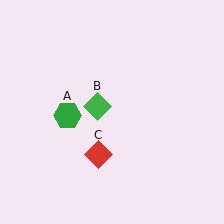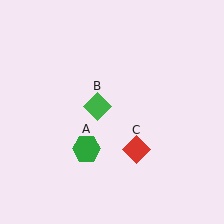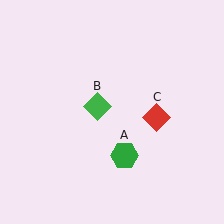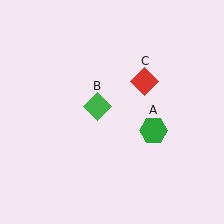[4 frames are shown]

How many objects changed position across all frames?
2 objects changed position: green hexagon (object A), red diamond (object C).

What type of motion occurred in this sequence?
The green hexagon (object A), red diamond (object C) rotated counterclockwise around the center of the scene.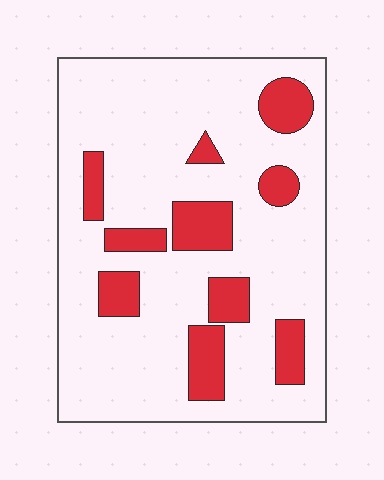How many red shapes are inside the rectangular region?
10.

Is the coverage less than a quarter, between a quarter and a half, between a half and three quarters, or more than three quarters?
Less than a quarter.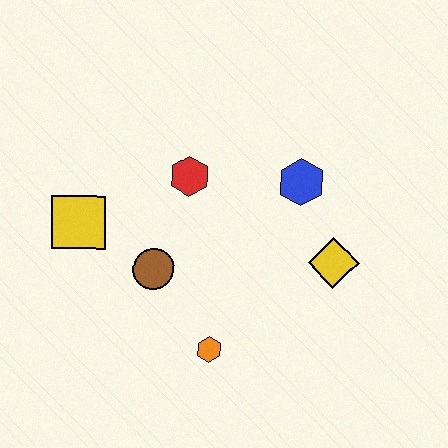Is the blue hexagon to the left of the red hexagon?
No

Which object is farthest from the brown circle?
The yellow diamond is farthest from the brown circle.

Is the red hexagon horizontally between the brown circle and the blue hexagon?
Yes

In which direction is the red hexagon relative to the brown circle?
The red hexagon is above the brown circle.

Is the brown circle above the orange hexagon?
Yes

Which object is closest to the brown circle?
The yellow square is closest to the brown circle.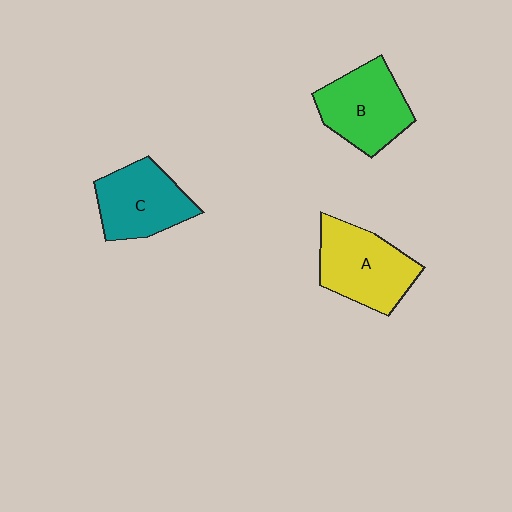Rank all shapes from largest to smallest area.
From largest to smallest: A (yellow), B (green), C (teal).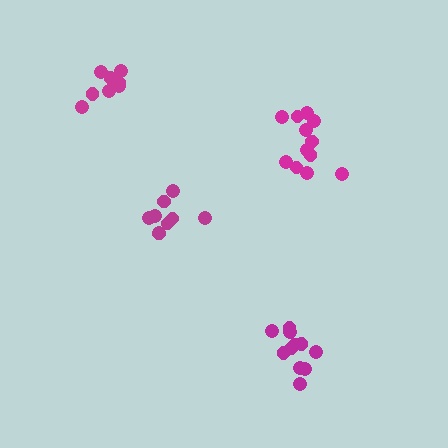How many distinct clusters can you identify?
There are 4 distinct clusters.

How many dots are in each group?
Group 1: 11 dots, Group 2: 9 dots, Group 3: 12 dots, Group 4: 9 dots (41 total).